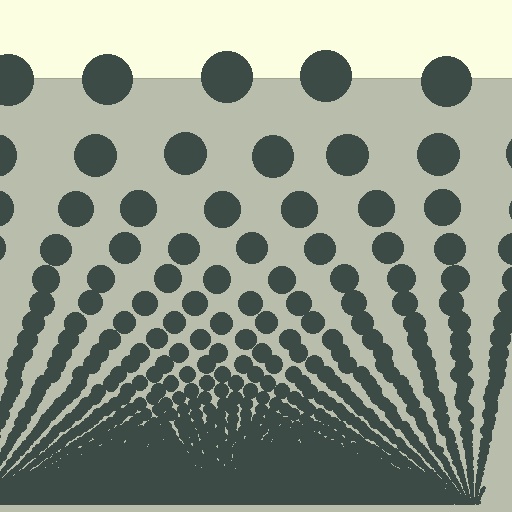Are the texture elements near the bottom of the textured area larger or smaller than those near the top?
Smaller. The gradient is inverted — elements near the bottom are smaller and denser.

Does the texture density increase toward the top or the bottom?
Density increases toward the bottom.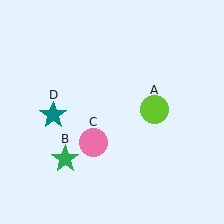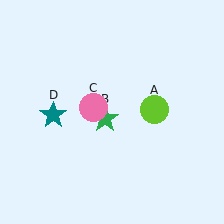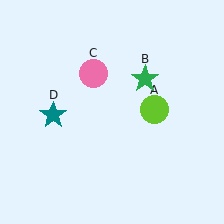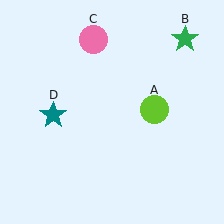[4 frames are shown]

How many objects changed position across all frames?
2 objects changed position: green star (object B), pink circle (object C).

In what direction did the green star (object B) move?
The green star (object B) moved up and to the right.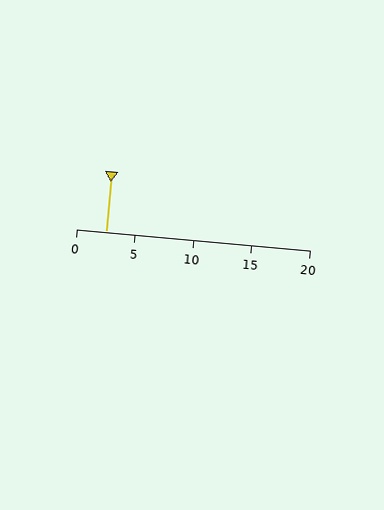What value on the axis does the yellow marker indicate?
The marker indicates approximately 2.5.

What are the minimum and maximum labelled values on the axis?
The axis runs from 0 to 20.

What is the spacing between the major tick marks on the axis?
The major ticks are spaced 5 apart.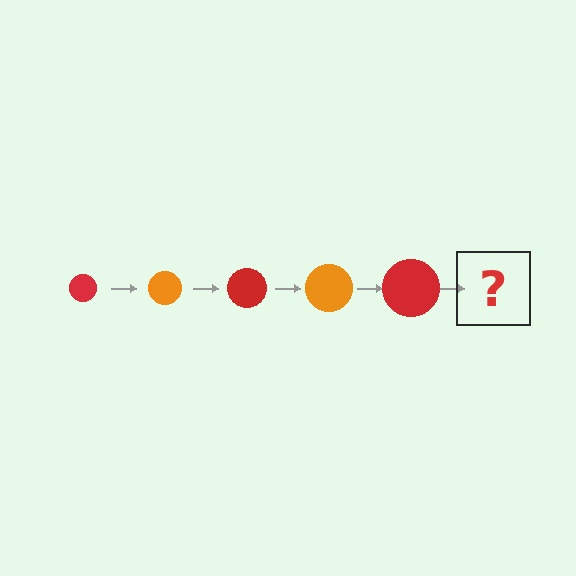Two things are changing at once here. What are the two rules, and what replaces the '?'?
The two rules are that the circle grows larger each step and the color cycles through red and orange. The '?' should be an orange circle, larger than the previous one.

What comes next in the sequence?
The next element should be an orange circle, larger than the previous one.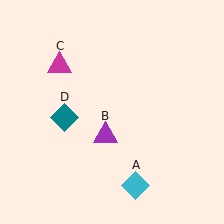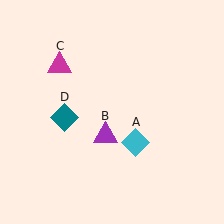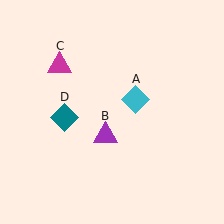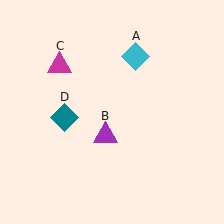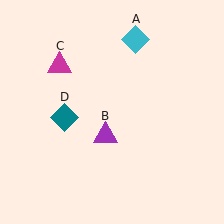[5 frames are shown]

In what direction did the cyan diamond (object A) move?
The cyan diamond (object A) moved up.